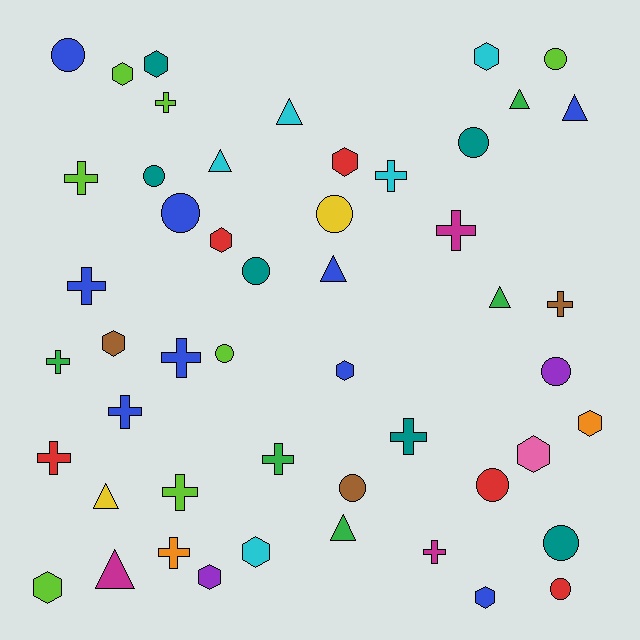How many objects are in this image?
There are 50 objects.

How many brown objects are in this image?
There are 3 brown objects.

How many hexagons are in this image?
There are 13 hexagons.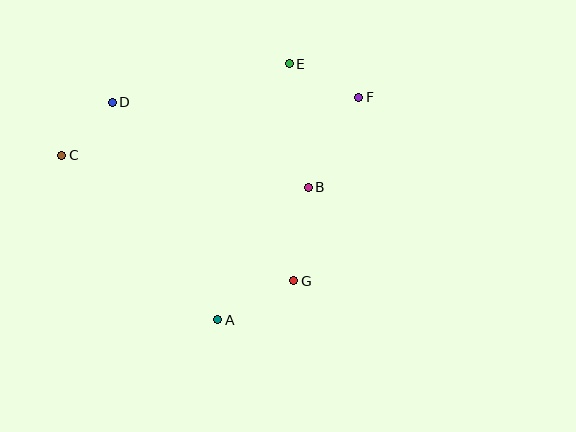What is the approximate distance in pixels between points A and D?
The distance between A and D is approximately 242 pixels.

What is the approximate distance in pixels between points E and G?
The distance between E and G is approximately 217 pixels.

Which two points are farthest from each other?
Points C and F are farthest from each other.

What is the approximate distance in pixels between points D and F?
The distance between D and F is approximately 247 pixels.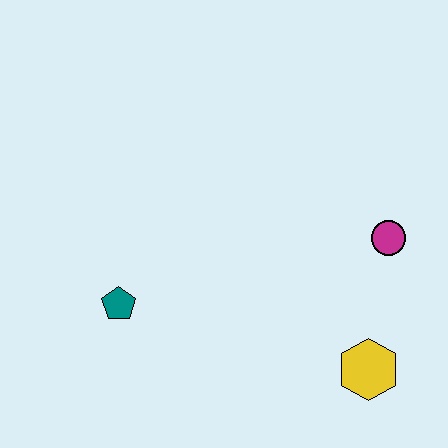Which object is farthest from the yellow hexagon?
The teal pentagon is farthest from the yellow hexagon.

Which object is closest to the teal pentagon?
The yellow hexagon is closest to the teal pentagon.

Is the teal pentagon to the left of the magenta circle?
Yes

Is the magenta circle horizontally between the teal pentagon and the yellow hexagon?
No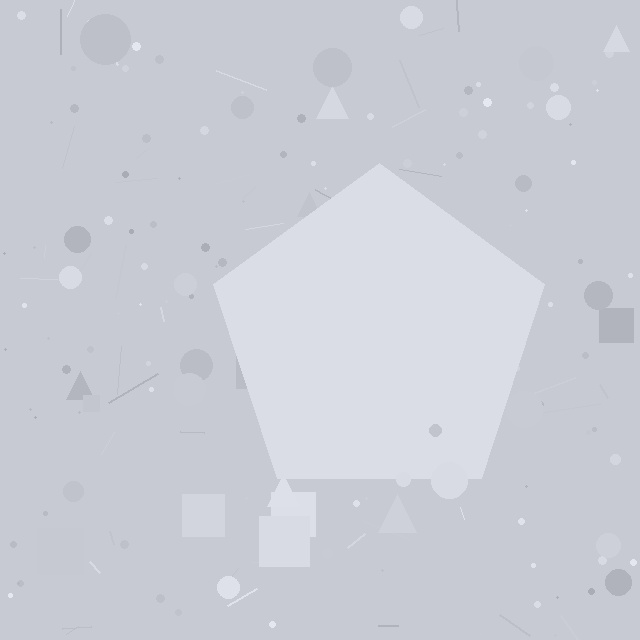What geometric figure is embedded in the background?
A pentagon is embedded in the background.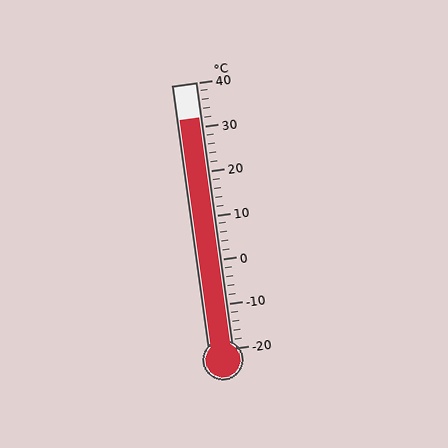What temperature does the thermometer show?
The thermometer shows approximately 32°C.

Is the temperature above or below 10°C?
The temperature is above 10°C.